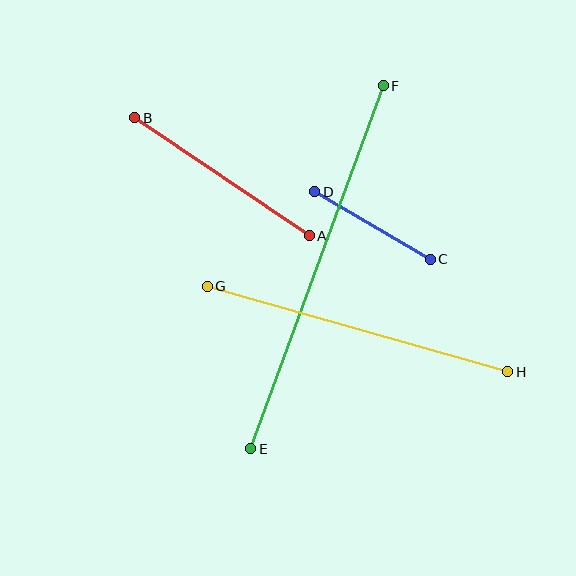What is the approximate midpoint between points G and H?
The midpoint is at approximately (357, 329) pixels.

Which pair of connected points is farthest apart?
Points E and F are farthest apart.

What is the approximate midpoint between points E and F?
The midpoint is at approximately (317, 267) pixels.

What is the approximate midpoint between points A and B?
The midpoint is at approximately (222, 177) pixels.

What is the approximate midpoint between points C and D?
The midpoint is at approximately (373, 225) pixels.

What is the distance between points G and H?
The distance is approximately 312 pixels.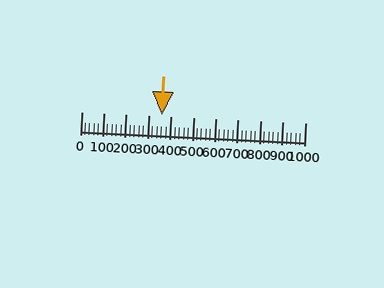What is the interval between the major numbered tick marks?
The major tick marks are spaced 100 units apart.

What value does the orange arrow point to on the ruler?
The orange arrow points to approximately 360.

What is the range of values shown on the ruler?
The ruler shows values from 0 to 1000.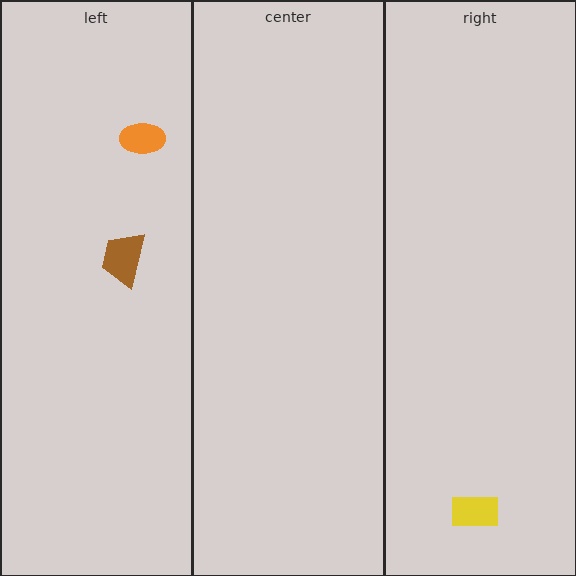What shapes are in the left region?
The orange ellipse, the brown trapezoid.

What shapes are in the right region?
The yellow rectangle.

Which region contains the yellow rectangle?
The right region.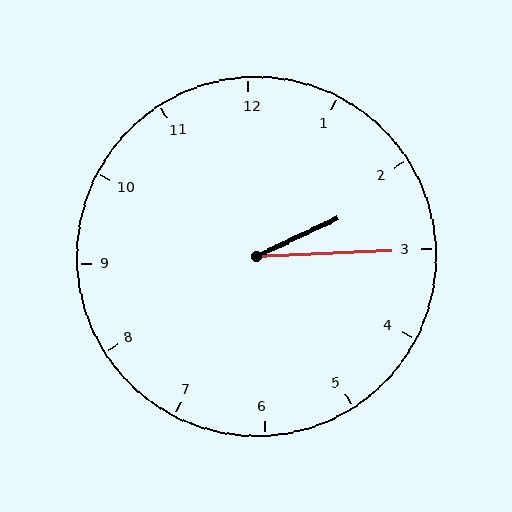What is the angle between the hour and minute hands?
Approximately 22 degrees.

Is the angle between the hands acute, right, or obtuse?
It is acute.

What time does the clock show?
2:15.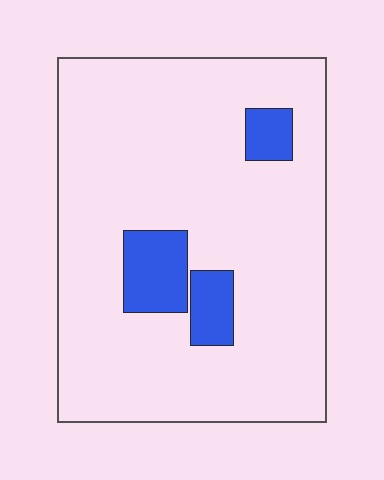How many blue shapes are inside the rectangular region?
3.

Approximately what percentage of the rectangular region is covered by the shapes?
Approximately 10%.